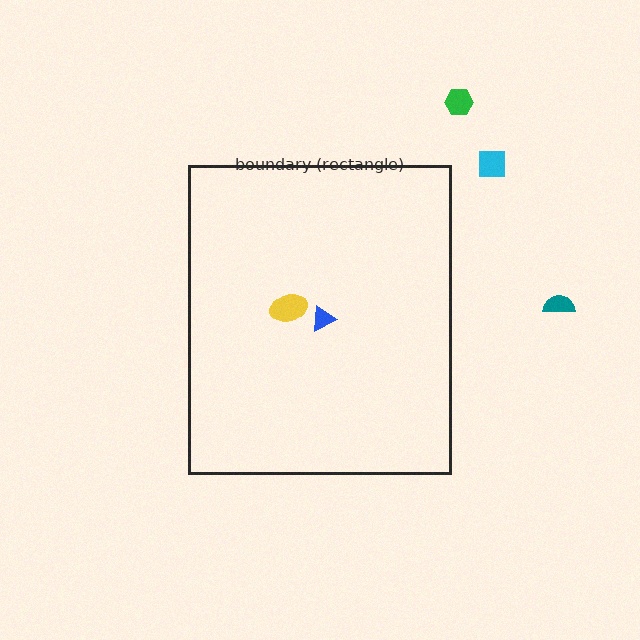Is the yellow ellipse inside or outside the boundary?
Inside.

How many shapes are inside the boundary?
2 inside, 3 outside.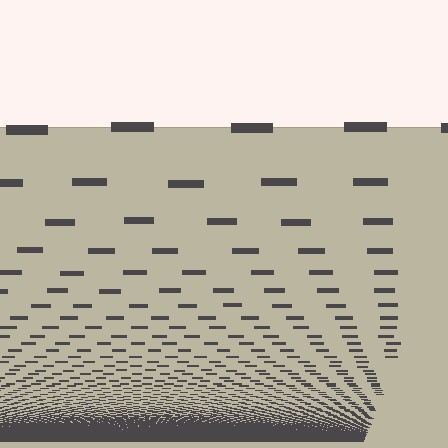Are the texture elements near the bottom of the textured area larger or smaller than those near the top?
Smaller. The gradient is inverted — elements near the bottom are smaller and denser.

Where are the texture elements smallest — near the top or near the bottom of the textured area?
Near the bottom.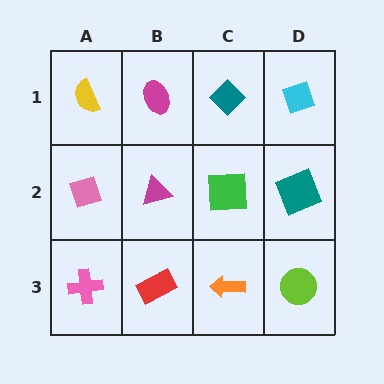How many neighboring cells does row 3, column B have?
3.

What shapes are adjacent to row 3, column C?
A green square (row 2, column C), a red rectangle (row 3, column B), a lime circle (row 3, column D).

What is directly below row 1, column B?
A magenta triangle.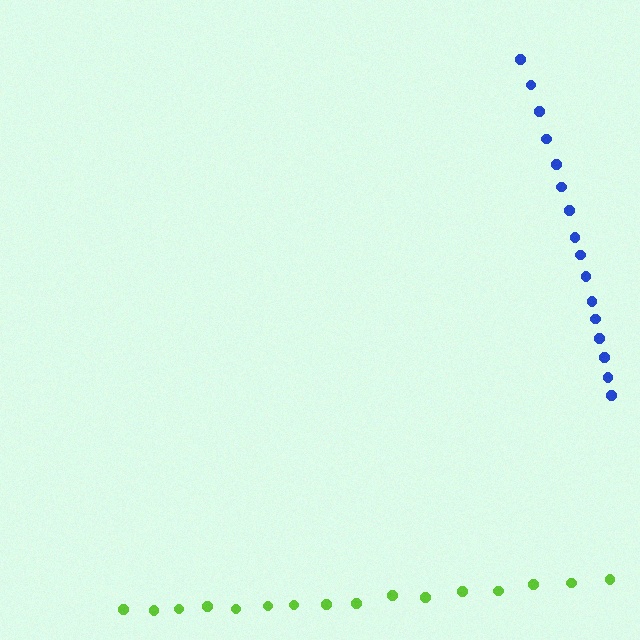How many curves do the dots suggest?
There are 2 distinct paths.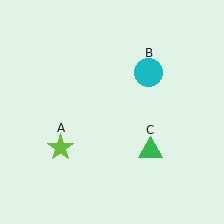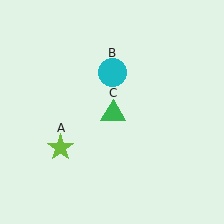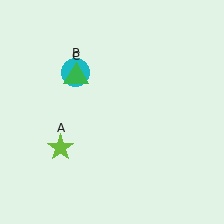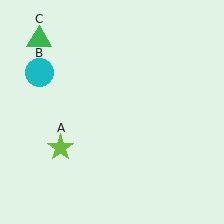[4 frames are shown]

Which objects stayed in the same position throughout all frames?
Lime star (object A) remained stationary.